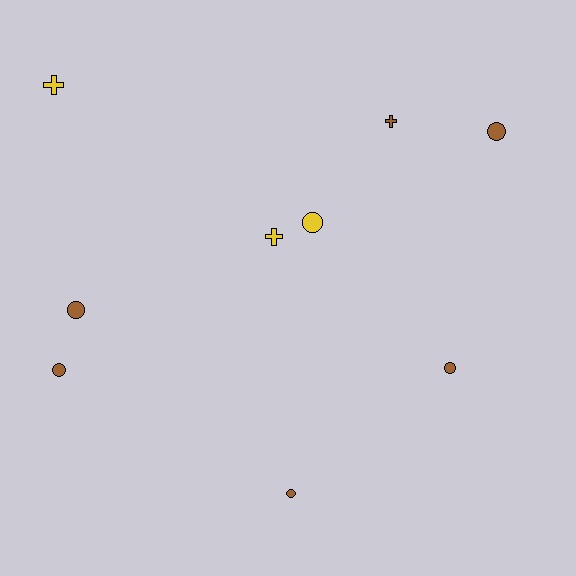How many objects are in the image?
There are 9 objects.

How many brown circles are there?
There are 5 brown circles.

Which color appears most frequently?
Brown, with 6 objects.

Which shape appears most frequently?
Circle, with 6 objects.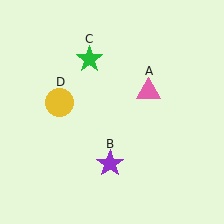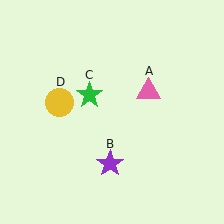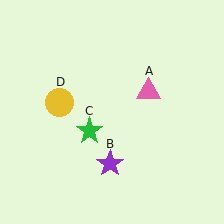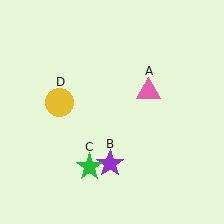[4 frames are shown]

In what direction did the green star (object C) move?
The green star (object C) moved down.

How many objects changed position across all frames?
1 object changed position: green star (object C).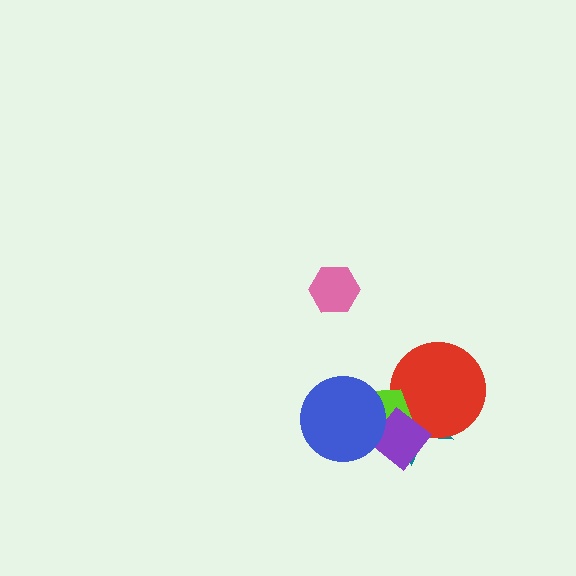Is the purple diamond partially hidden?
Yes, it is partially covered by another shape.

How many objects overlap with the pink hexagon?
0 objects overlap with the pink hexagon.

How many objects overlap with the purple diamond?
4 objects overlap with the purple diamond.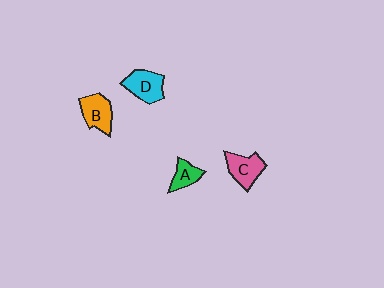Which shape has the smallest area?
Shape A (green).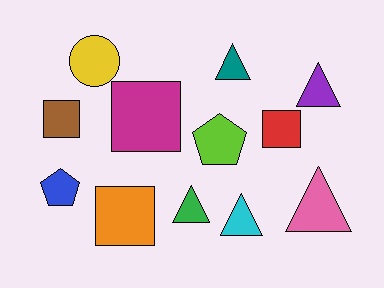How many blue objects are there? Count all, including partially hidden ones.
There is 1 blue object.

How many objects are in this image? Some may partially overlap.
There are 12 objects.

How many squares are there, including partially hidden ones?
There are 4 squares.